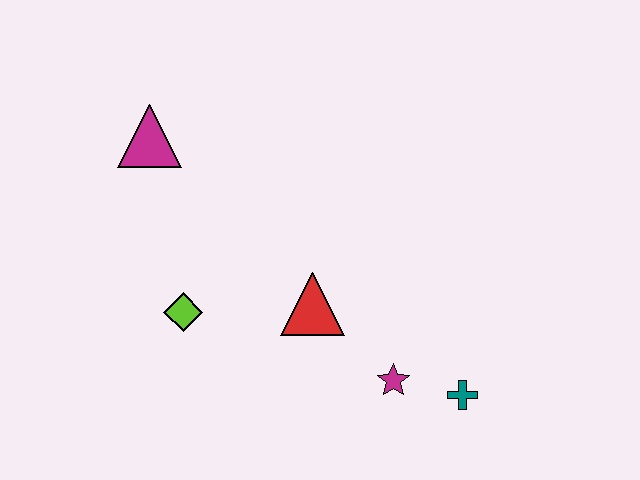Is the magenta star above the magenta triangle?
No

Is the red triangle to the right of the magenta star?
No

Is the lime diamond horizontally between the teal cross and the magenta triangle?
Yes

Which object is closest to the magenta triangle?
The lime diamond is closest to the magenta triangle.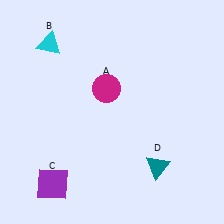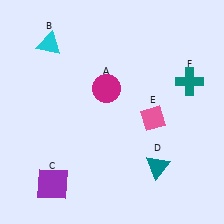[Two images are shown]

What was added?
A pink diamond (E), a teal cross (F) were added in Image 2.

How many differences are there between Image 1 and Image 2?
There are 2 differences between the two images.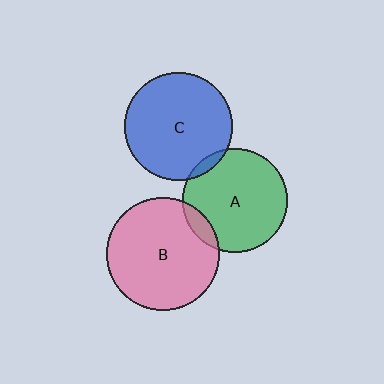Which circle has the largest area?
Circle B (pink).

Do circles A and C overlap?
Yes.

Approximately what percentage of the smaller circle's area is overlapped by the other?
Approximately 5%.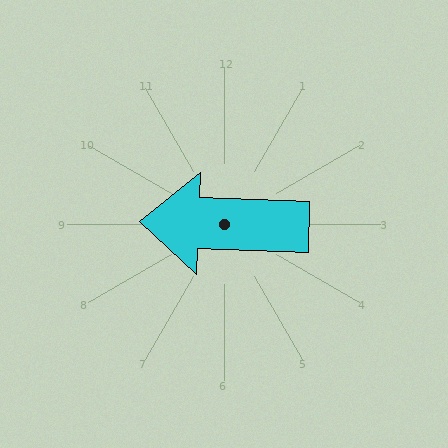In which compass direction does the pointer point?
West.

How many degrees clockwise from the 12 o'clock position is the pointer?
Approximately 272 degrees.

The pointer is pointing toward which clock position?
Roughly 9 o'clock.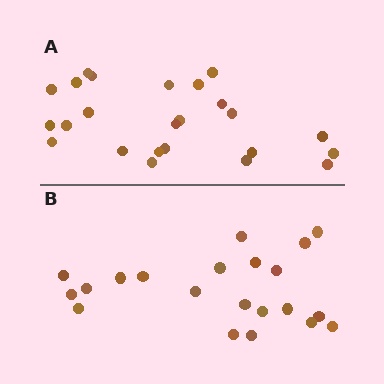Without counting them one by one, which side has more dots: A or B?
Region A (the top region) has more dots.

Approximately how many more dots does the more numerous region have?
Region A has just a few more — roughly 2 or 3 more dots than region B.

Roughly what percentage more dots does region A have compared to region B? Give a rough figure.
About 15% more.